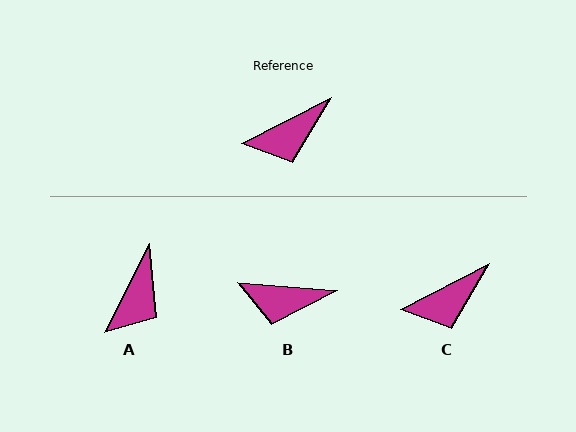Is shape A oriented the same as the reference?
No, it is off by about 36 degrees.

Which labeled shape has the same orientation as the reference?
C.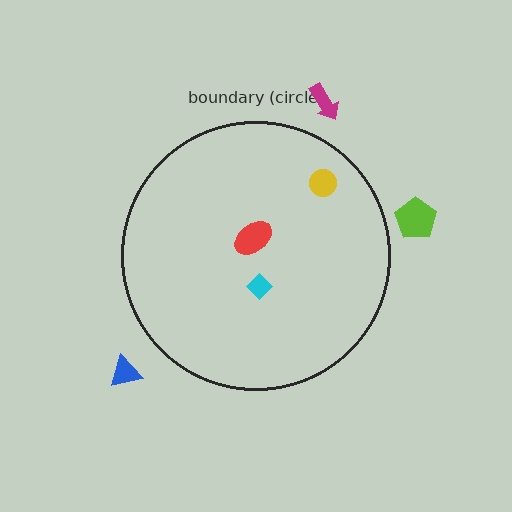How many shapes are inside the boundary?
3 inside, 3 outside.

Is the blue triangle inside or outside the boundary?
Outside.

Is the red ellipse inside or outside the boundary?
Inside.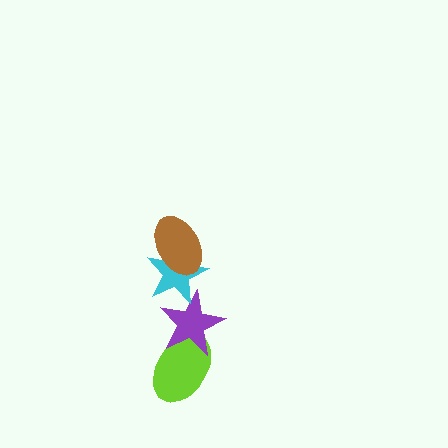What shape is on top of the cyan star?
The brown ellipse is on top of the cyan star.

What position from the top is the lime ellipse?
The lime ellipse is 4th from the top.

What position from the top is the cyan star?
The cyan star is 2nd from the top.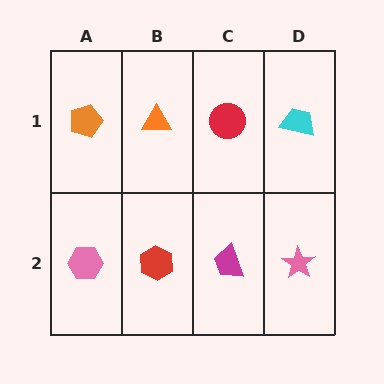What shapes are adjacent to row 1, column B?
A red hexagon (row 2, column B), an orange pentagon (row 1, column A), a red circle (row 1, column C).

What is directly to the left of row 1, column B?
An orange pentagon.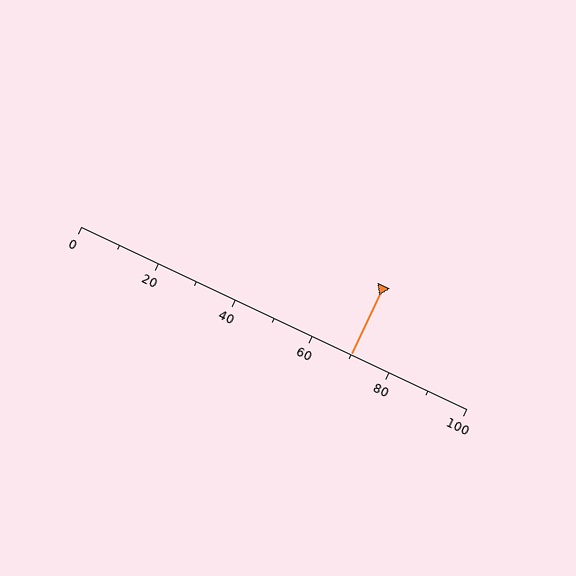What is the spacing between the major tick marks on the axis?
The major ticks are spaced 20 apart.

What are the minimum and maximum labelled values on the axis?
The axis runs from 0 to 100.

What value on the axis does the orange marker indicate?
The marker indicates approximately 70.